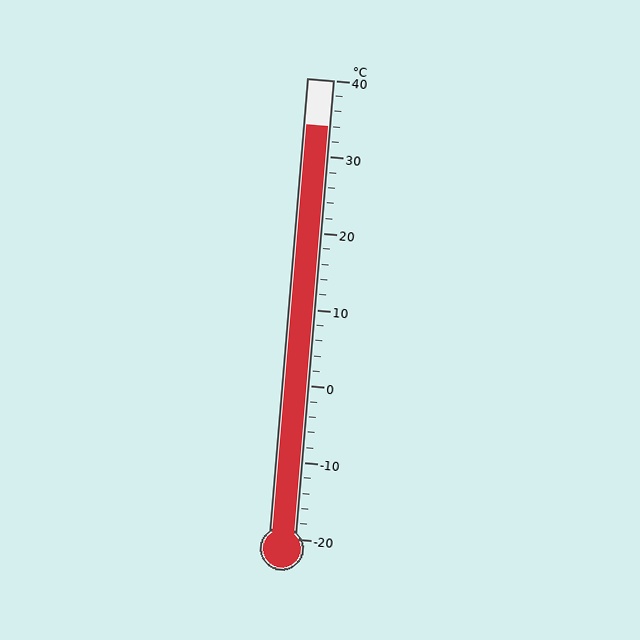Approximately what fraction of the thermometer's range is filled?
The thermometer is filled to approximately 90% of its range.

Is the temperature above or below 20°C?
The temperature is above 20°C.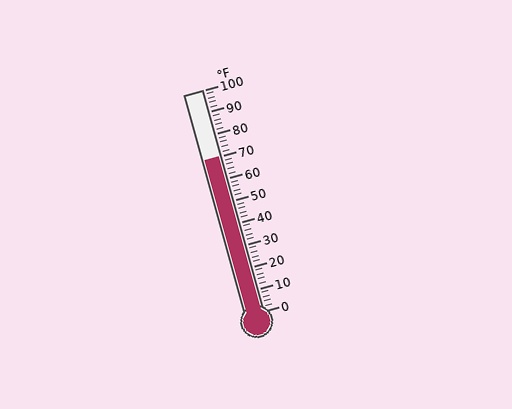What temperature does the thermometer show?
The thermometer shows approximately 70°F.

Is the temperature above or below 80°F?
The temperature is below 80°F.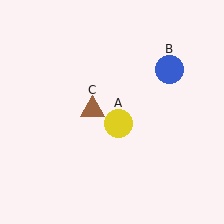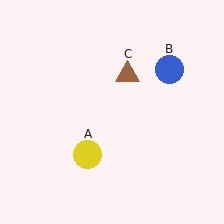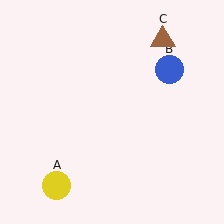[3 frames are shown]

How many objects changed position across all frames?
2 objects changed position: yellow circle (object A), brown triangle (object C).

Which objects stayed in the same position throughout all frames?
Blue circle (object B) remained stationary.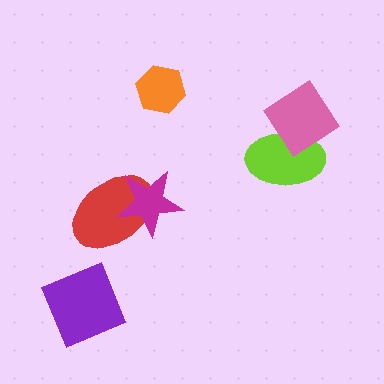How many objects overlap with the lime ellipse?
1 object overlaps with the lime ellipse.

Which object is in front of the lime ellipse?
The pink diamond is in front of the lime ellipse.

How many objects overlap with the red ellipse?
1 object overlaps with the red ellipse.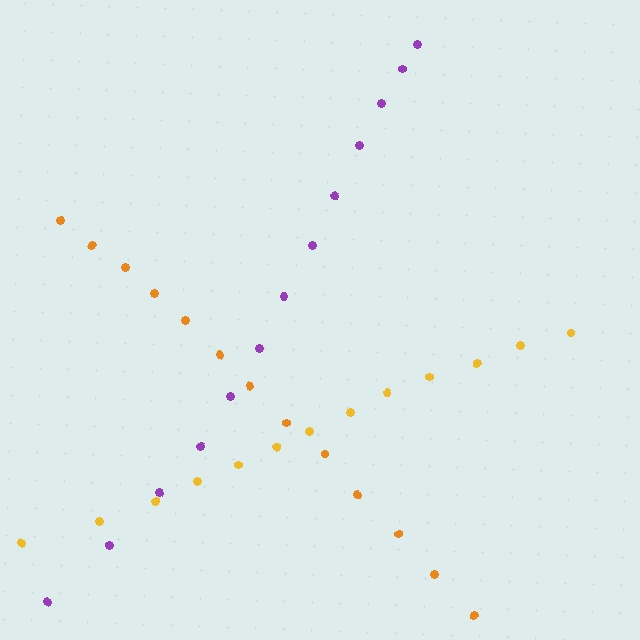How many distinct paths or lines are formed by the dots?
There are 3 distinct paths.